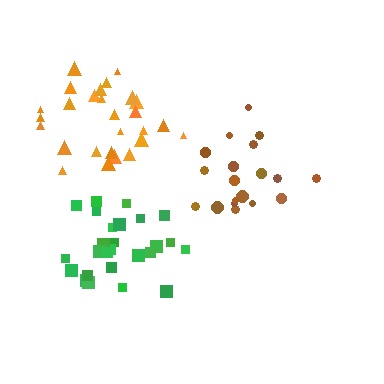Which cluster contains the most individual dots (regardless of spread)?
Orange (27).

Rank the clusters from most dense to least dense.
orange, green, brown.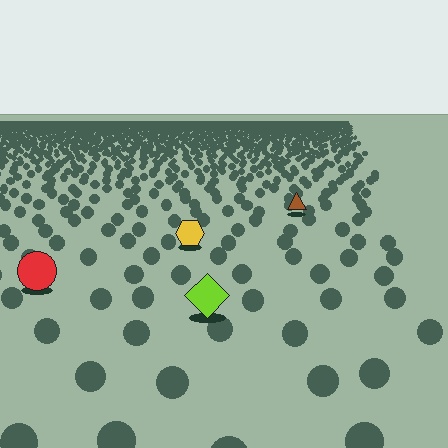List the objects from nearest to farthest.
From nearest to farthest: the lime diamond, the red circle, the yellow hexagon, the brown triangle.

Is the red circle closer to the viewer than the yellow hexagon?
Yes. The red circle is closer — you can tell from the texture gradient: the ground texture is coarser near it.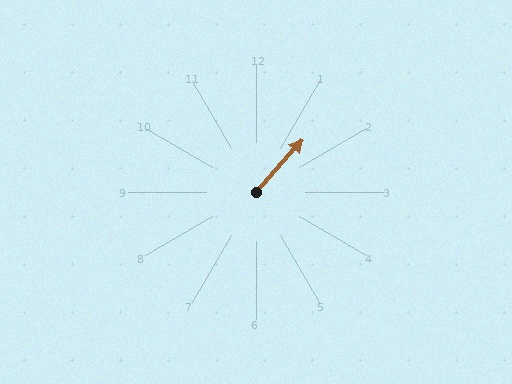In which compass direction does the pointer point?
Northeast.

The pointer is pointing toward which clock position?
Roughly 1 o'clock.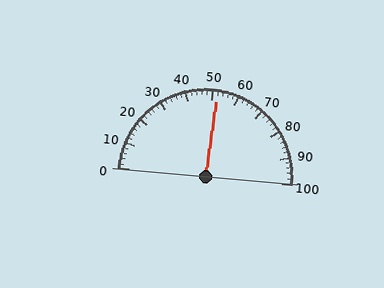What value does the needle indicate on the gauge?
The needle indicates approximately 52.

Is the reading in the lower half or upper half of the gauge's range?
The reading is in the upper half of the range (0 to 100).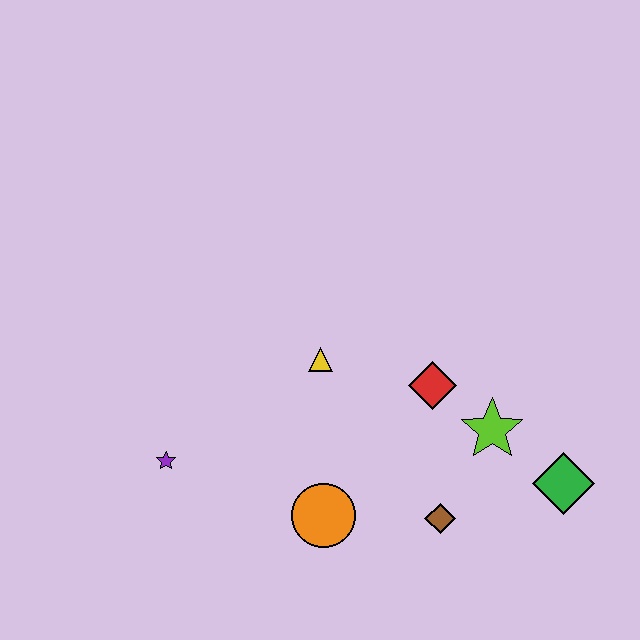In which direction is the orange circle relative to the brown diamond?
The orange circle is to the left of the brown diamond.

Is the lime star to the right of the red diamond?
Yes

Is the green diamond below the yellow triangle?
Yes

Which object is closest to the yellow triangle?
The red diamond is closest to the yellow triangle.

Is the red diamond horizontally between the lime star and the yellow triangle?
Yes